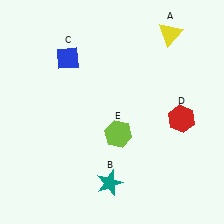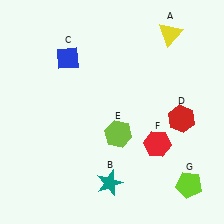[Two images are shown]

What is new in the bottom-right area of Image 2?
A lime pentagon (G) was added in the bottom-right area of Image 2.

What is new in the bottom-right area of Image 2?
A red hexagon (F) was added in the bottom-right area of Image 2.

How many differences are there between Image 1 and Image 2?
There are 2 differences between the two images.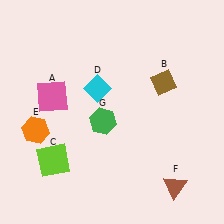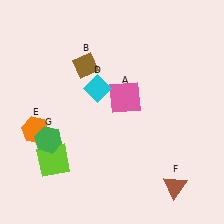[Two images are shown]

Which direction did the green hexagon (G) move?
The green hexagon (G) moved left.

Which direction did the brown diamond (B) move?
The brown diamond (B) moved left.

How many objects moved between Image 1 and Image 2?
3 objects moved between the two images.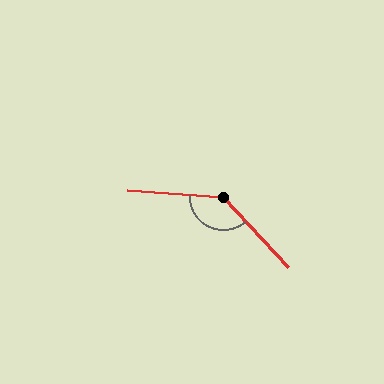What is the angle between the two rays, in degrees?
Approximately 137 degrees.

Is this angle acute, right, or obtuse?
It is obtuse.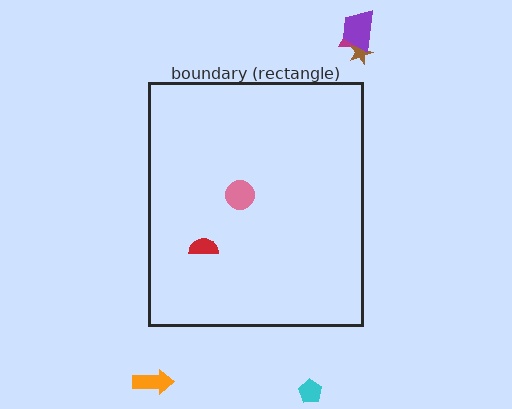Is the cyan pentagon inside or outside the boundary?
Outside.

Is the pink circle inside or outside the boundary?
Inside.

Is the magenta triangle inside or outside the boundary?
Outside.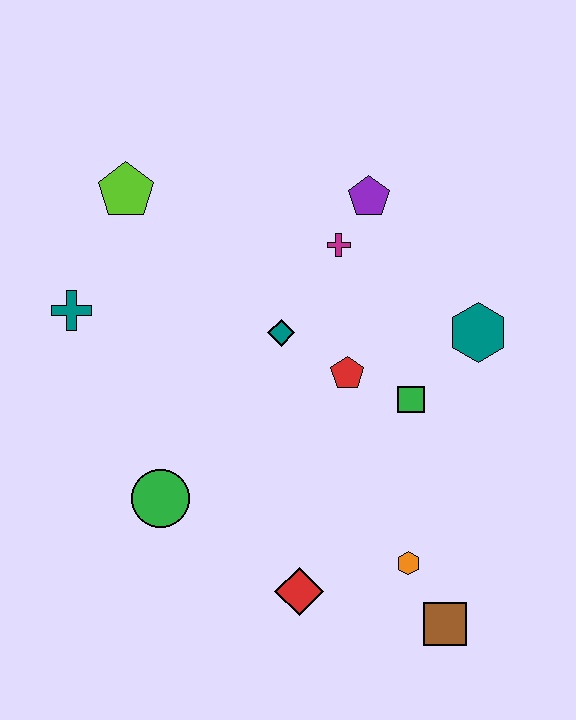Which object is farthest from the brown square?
The lime pentagon is farthest from the brown square.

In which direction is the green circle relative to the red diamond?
The green circle is to the left of the red diamond.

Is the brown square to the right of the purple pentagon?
Yes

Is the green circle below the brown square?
No